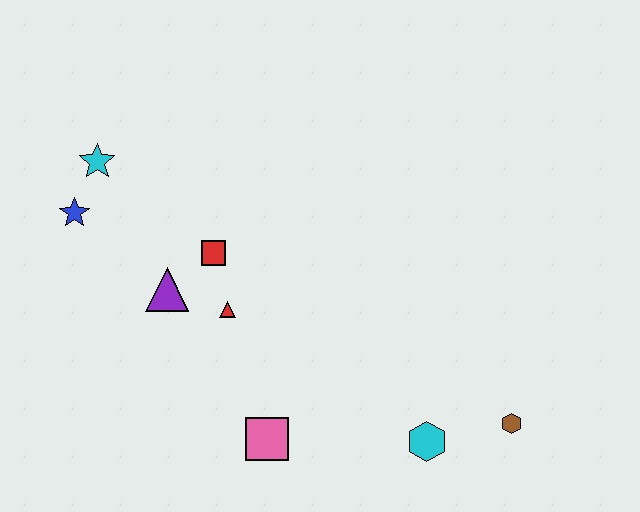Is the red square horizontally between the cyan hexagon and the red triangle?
No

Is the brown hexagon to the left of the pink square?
No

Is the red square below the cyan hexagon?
No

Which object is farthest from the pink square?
The cyan star is farthest from the pink square.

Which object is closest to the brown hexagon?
The cyan hexagon is closest to the brown hexagon.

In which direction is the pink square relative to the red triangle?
The pink square is below the red triangle.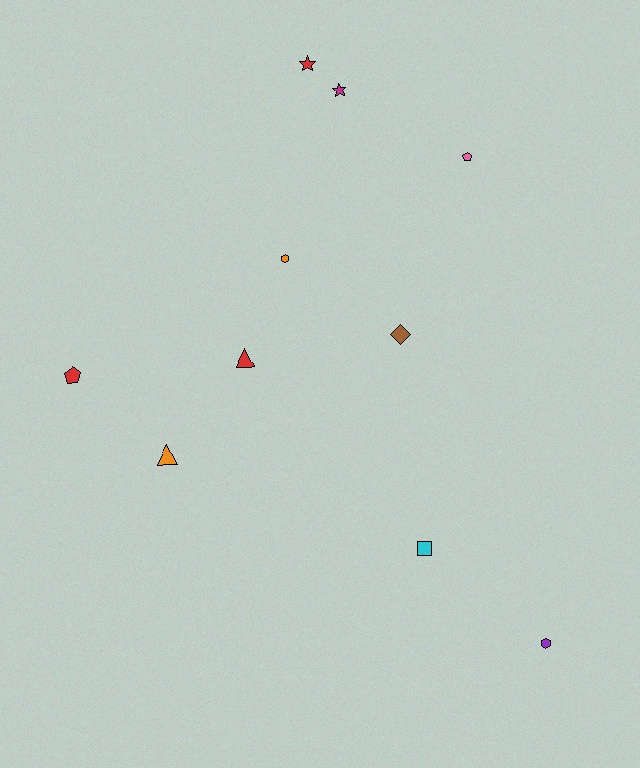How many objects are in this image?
There are 10 objects.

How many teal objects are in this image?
There are no teal objects.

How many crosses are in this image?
There are no crosses.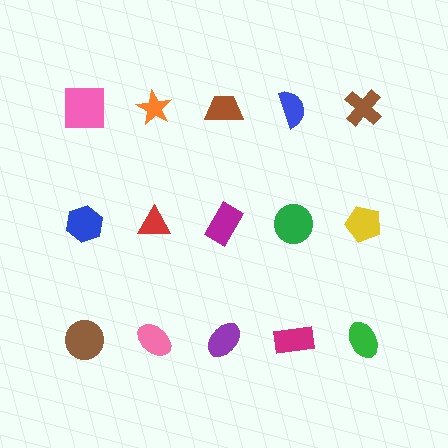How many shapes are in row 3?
5 shapes.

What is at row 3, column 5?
A green ellipse.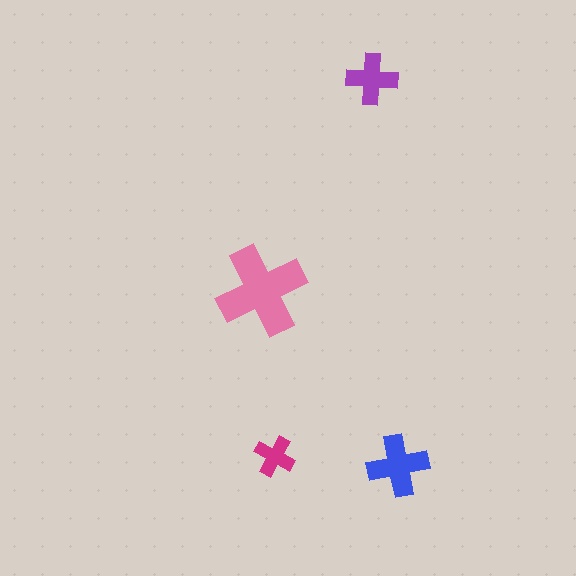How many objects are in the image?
There are 4 objects in the image.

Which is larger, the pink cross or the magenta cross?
The pink one.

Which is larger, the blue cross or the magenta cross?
The blue one.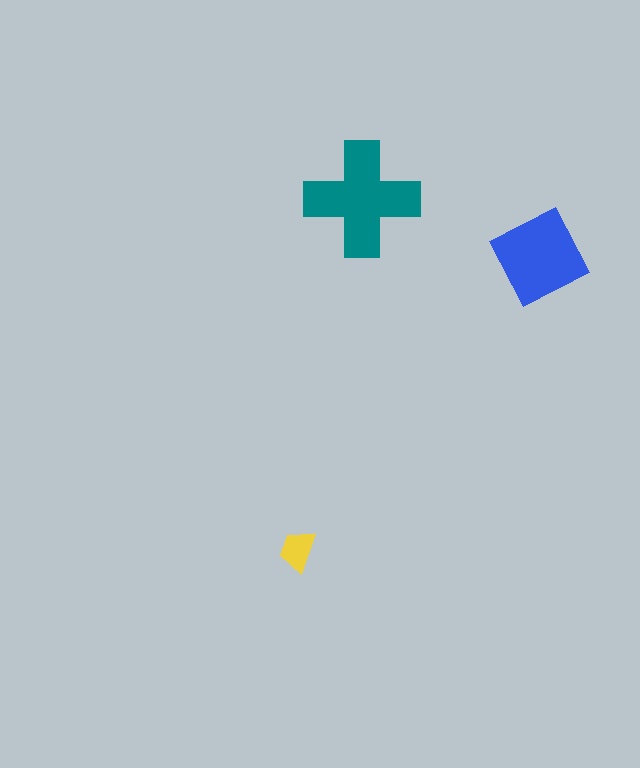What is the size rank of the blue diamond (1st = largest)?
2nd.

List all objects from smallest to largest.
The yellow trapezoid, the blue diamond, the teal cross.